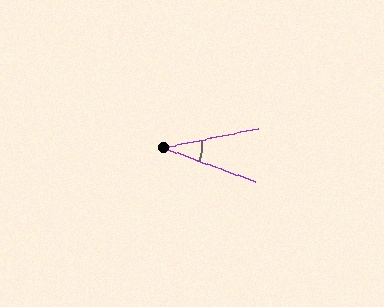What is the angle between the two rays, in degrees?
Approximately 32 degrees.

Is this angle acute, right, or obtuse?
It is acute.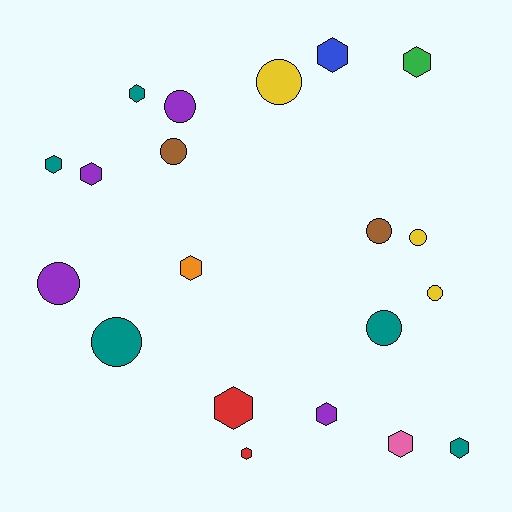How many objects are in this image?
There are 20 objects.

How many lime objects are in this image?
There are no lime objects.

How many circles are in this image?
There are 9 circles.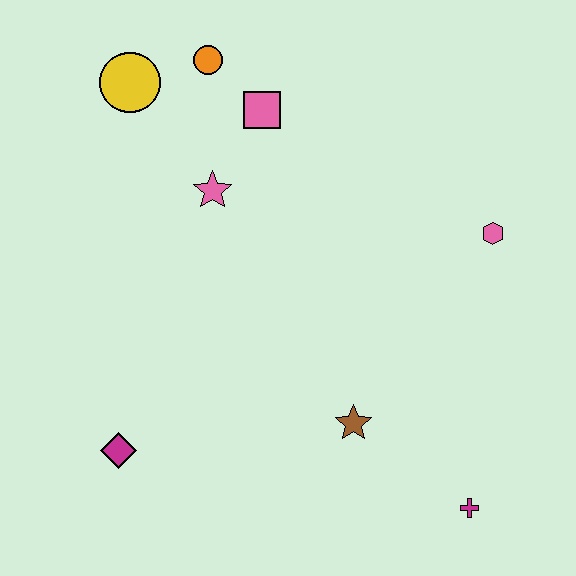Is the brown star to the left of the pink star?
No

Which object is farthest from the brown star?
The yellow circle is farthest from the brown star.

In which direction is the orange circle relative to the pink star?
The orange circle is above the pink star.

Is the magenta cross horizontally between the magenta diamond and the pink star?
No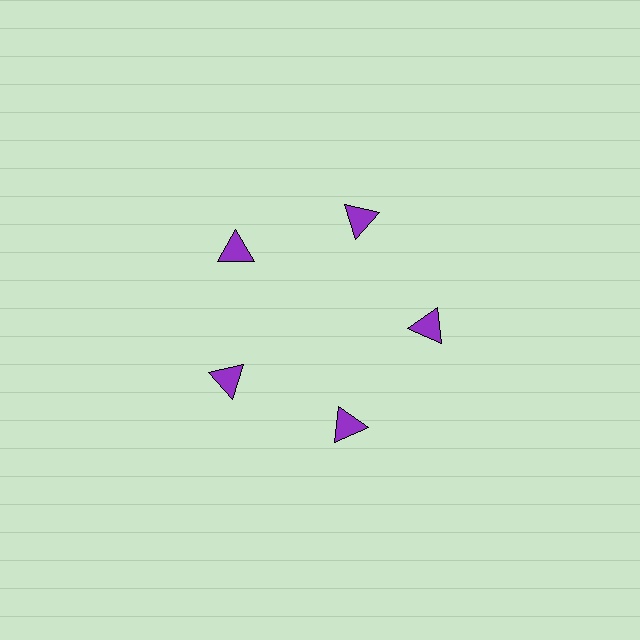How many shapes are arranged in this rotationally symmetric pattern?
There are 5 shapes, arranged in 5 groups of 1.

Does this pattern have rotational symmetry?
Yes, this pattern has 5-fold rotational symmetry. It looks the same after rotating 72 degrees around the center.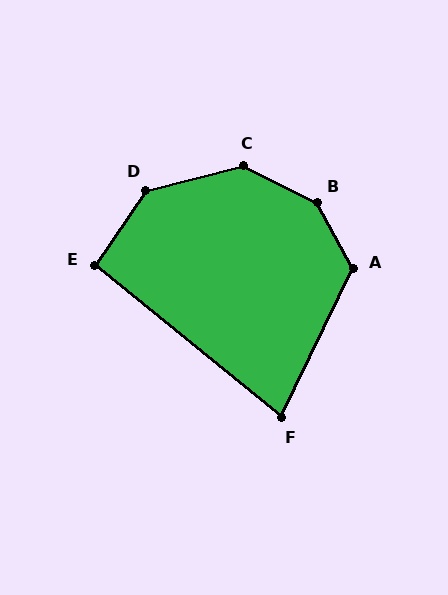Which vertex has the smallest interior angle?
F, at approximately 77 degrees.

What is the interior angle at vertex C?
Approximately 140 degrees (obtuse).